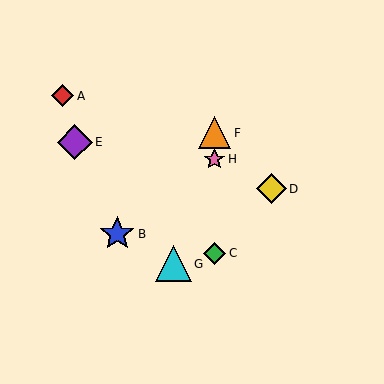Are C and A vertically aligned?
No, C is at x≈214 and A is at x≈63.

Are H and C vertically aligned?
Yes, both are at x≈214.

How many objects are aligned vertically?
3 objects (C, F, H) are aligned vertically.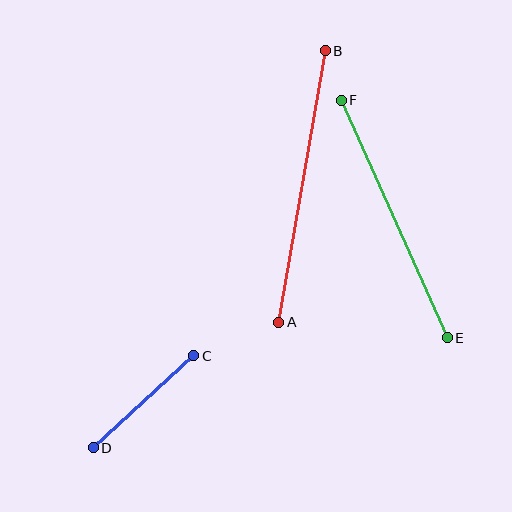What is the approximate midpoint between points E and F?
The midpoint is at approximately (394, 219) pixels.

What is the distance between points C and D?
The distance is approximately 136 pixels.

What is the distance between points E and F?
The distance is approximately 260 pixels.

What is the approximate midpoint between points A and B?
The midpoint is at approximately (302, 186) pixels.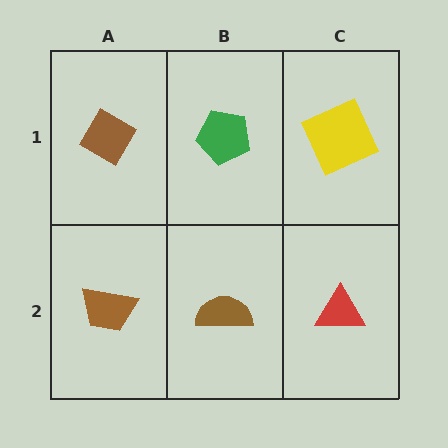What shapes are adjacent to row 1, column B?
A brown semicircle (row 2, column B), a brown diamond (row 1, column A), a yellow square (row 1, column C).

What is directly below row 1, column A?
A brown trapezoid.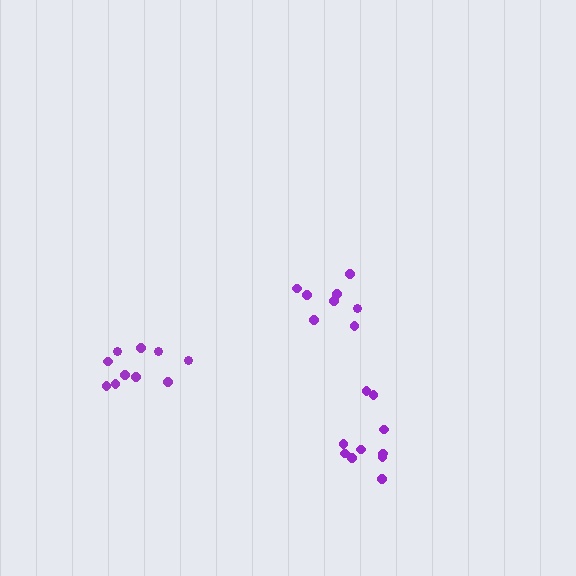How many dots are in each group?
Group 1: 10 dots, Group 2: 8 dots, Group 3: 10 dots (28 total).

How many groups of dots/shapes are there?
There are 3 groups.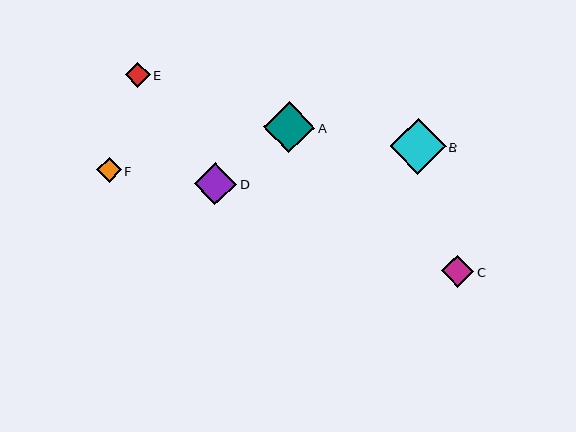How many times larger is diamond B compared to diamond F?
Diamond B is approximately 2.3 times the size of diamond F.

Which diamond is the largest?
Diamond B is the largest with a size of approximately 56 pixels.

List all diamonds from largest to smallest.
From largest to smallest: B, A, D, C, F, E.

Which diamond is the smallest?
Diamond E is the smallest with a size of approximately 24 pixels.